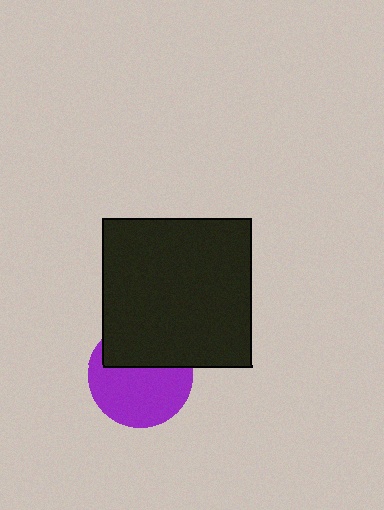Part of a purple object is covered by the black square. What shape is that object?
It is a circle.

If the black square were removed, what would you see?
You would see the complete purple circle.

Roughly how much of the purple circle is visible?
About half of it is visible (roughly 62%).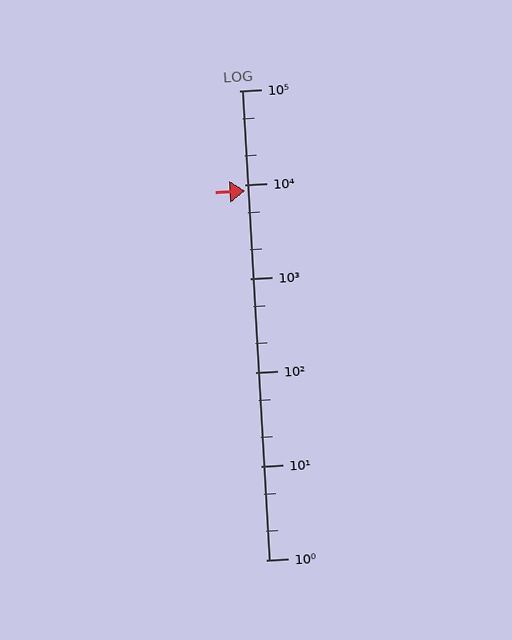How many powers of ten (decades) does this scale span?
The scale spans 5 decades, from 1 to 100000.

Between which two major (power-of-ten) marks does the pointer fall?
The pointer is between 1000 and 10000.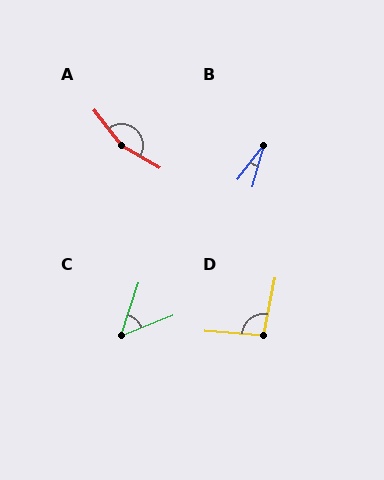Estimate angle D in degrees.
Approximately 97 degrees.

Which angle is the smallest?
B, at approximately 23 degrees.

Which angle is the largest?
A, at approximately 158 degrees.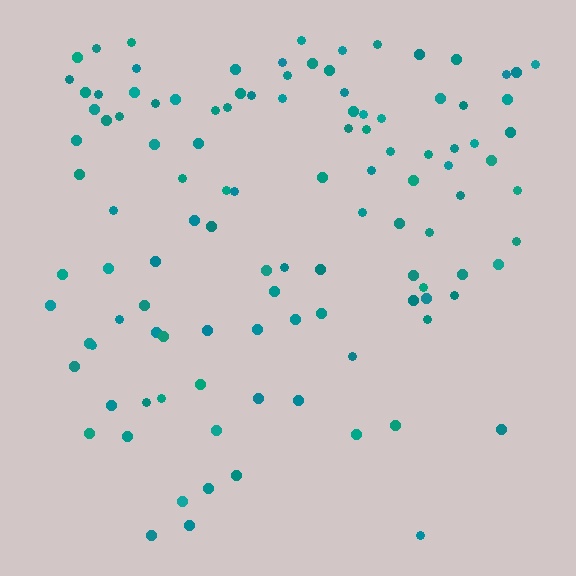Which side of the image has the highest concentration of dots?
The top.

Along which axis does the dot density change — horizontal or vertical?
Vertical.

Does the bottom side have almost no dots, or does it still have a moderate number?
Still a moderate number, just noticeably fewer than the top.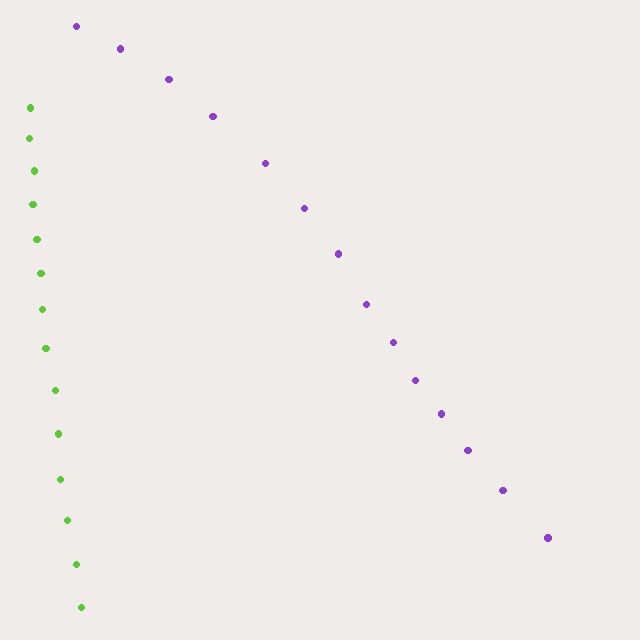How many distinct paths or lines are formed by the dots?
There are 2 distinct paths.